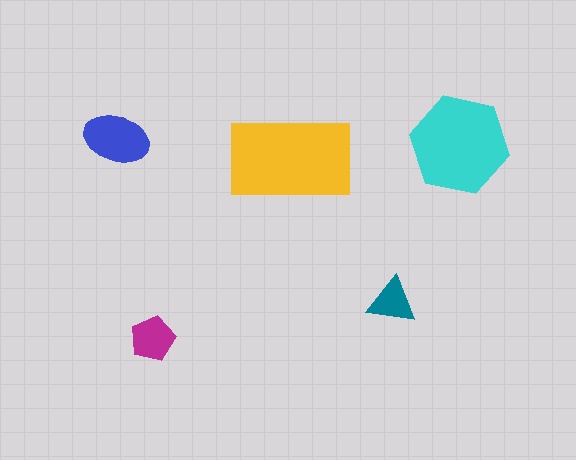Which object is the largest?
The yellow rectangle.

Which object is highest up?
The blue ellipse is topmost.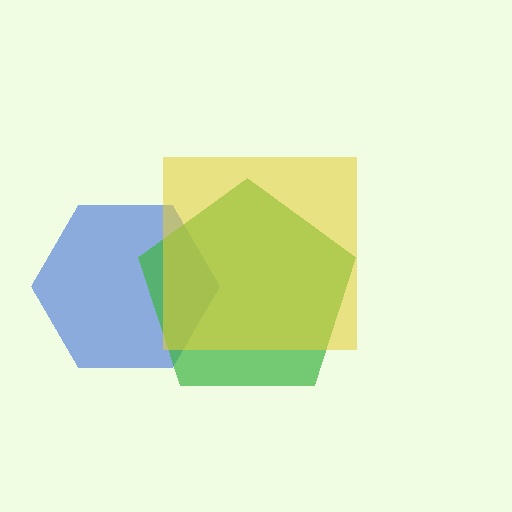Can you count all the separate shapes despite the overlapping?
Yes, there are 3 separate shapes.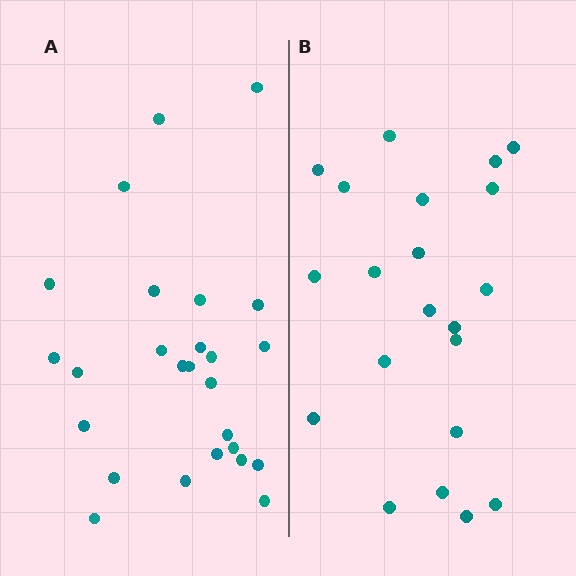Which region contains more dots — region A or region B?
Region A (the left region) has more dots.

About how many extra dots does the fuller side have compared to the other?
Region A has about 5 more dots than region B.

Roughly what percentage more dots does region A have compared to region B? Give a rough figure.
About 25% more.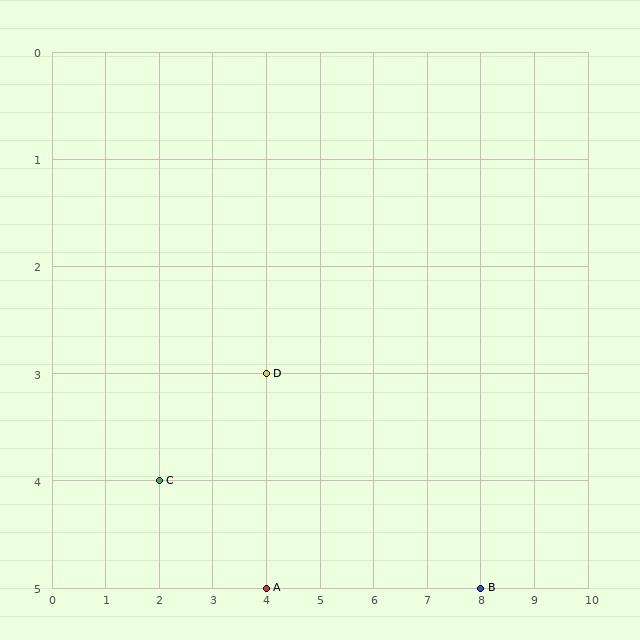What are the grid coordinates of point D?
Point D is at grid coordinates (4, 3).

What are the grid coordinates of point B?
Point B is at grid coordinates (8, 5).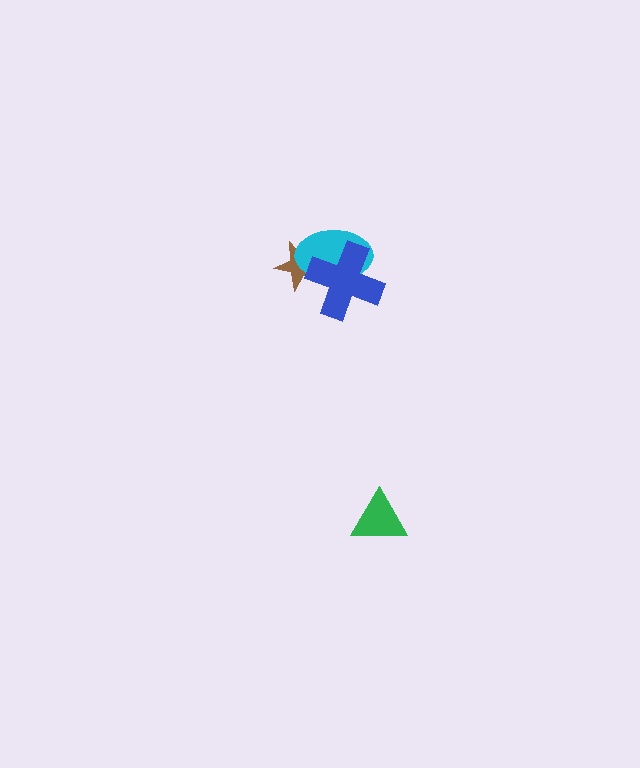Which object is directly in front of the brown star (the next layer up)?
The cyan ellipse is directly in front of the brown star.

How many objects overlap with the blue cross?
2 objects overlap with the blue cross.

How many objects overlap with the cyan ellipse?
2 objects overlap with the cyan ellipse.